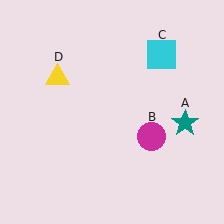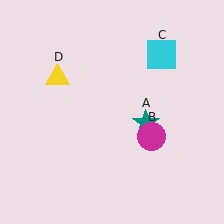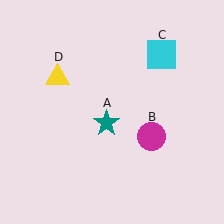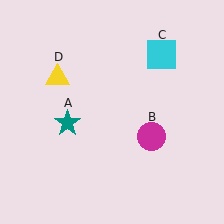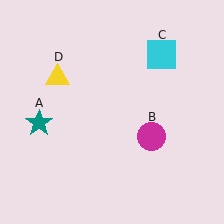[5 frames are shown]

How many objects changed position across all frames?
1 object changed position: teal star (object A).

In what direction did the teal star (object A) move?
The teal star (object A) moved left.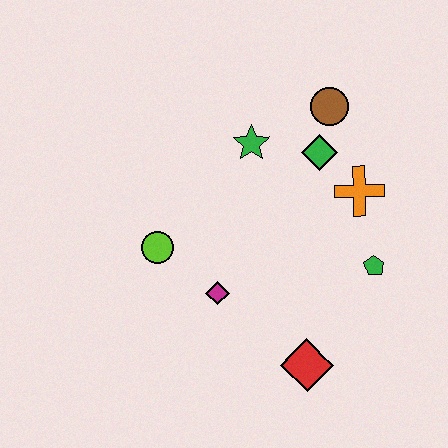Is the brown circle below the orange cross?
No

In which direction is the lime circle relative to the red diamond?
The lime circle is to the left of the red diamond.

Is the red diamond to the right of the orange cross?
No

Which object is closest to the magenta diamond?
The lime circle is closest to the magenta diamond.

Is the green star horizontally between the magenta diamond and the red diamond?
Yes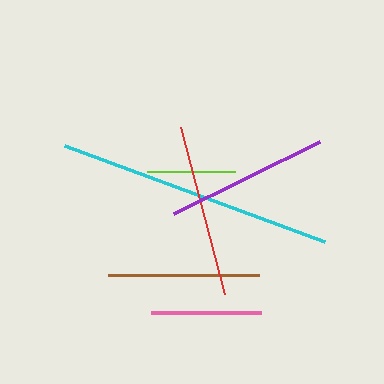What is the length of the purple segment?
The purple segment is approximately 163 pixels long.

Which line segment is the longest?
The cyan line is the longest at approximately 278 pixels.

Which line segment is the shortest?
The lime line is the shortest at approximately 88 pixels.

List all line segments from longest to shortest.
From longest to shortest: cyan, red, purple, brown, pink, lime.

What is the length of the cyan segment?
The cyan segment is approximately 278 pixels long.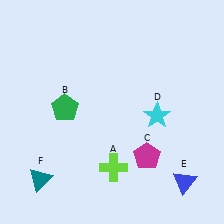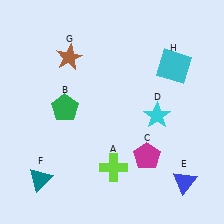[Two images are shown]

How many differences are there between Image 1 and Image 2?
There are 2 differences between the two images.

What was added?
A brown star (G), a cyan square (H) were added in Image 2.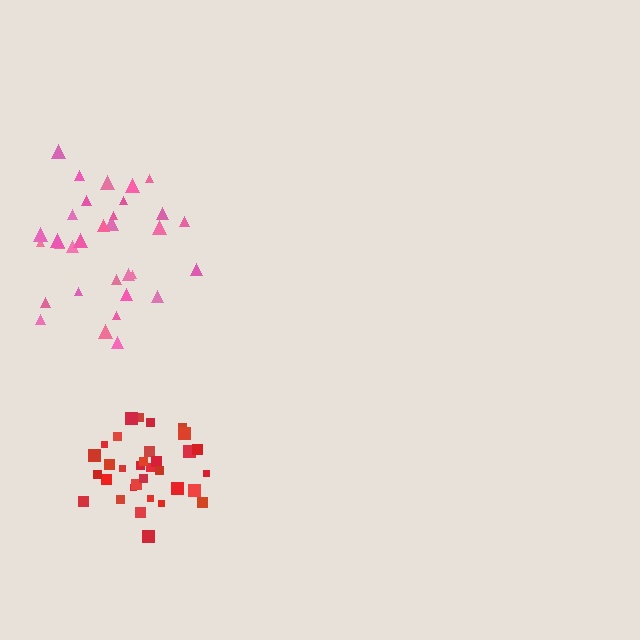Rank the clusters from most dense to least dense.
red, pink.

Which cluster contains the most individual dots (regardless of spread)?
Red (33).